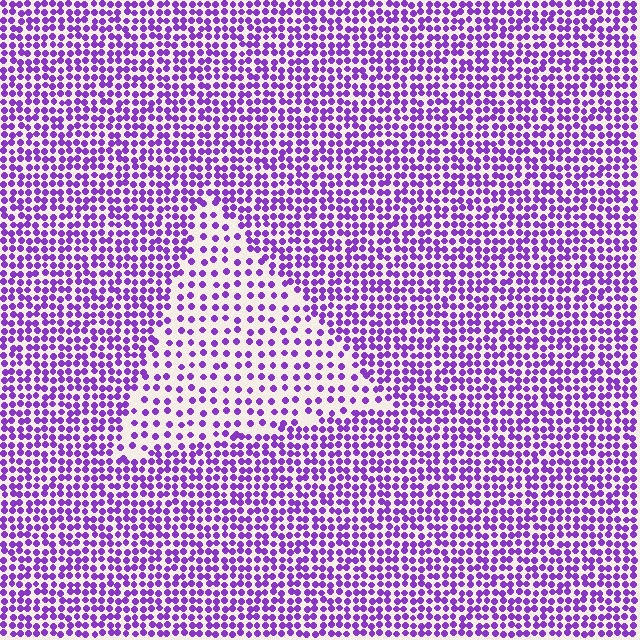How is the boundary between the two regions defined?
The boundary is defined by a change in element density (approximately 2.0x ratio). All elements are the same color, size, and shape.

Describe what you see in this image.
The image contains small purple elements arranged at two different densities. A triangle-shaped region is visible where the elements are less densely packed than the surrounding area.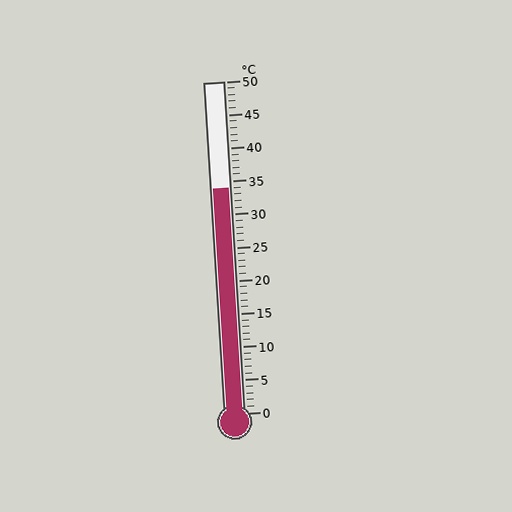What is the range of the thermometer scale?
The thermometer scale ranges from 0°C to 50°C.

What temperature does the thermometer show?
The thermometer shows approximately 34°C.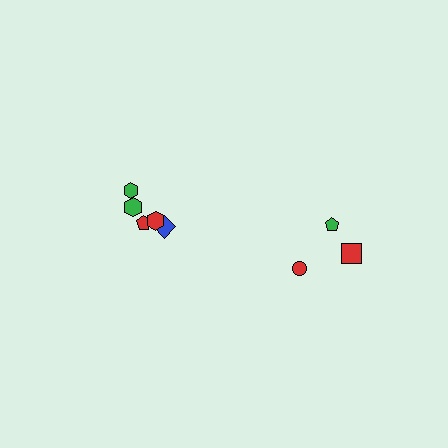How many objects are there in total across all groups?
There are 8 objects.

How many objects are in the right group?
There are 3 objects.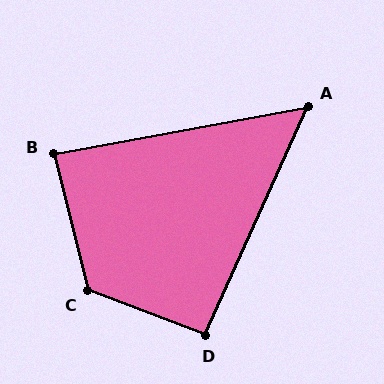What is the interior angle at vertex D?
Approximately 93 degrees (approximately right).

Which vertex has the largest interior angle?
C, at approximately 124 degrees.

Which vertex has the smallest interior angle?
A, at approximately 56 degrees.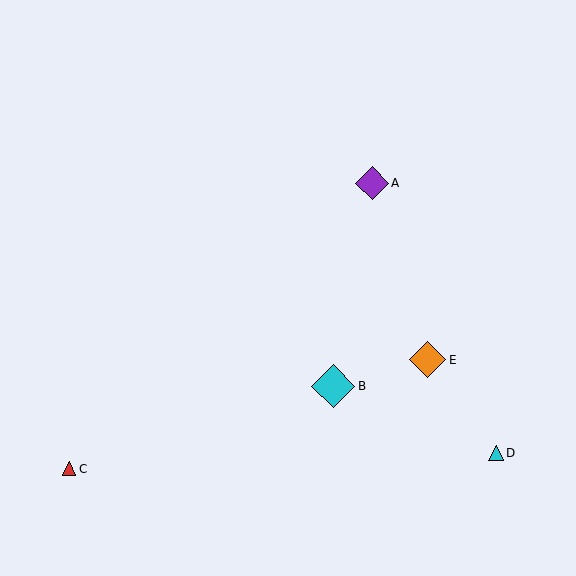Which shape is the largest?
The cyan diamond (labeled B) is the largest.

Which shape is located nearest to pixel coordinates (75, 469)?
The red triangle (labeled C) at (69, 469) is nearest to that location.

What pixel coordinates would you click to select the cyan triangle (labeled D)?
Click at (496, 453) to select the cyan triangle D.